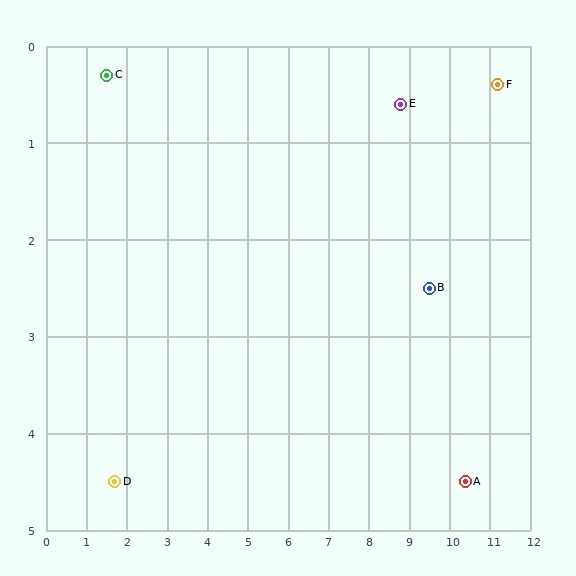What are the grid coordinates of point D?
Point D is at approximately (1.7, 4.5).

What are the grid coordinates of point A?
Point A is at approximately (10.4, 4.5).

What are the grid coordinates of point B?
Point B is at approximately (9.5, 2.5).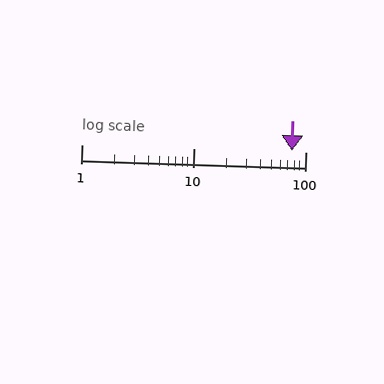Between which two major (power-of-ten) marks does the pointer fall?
The pointer is between 10 and 100.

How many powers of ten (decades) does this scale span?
The scale spans 2 decades, from 1 to 100.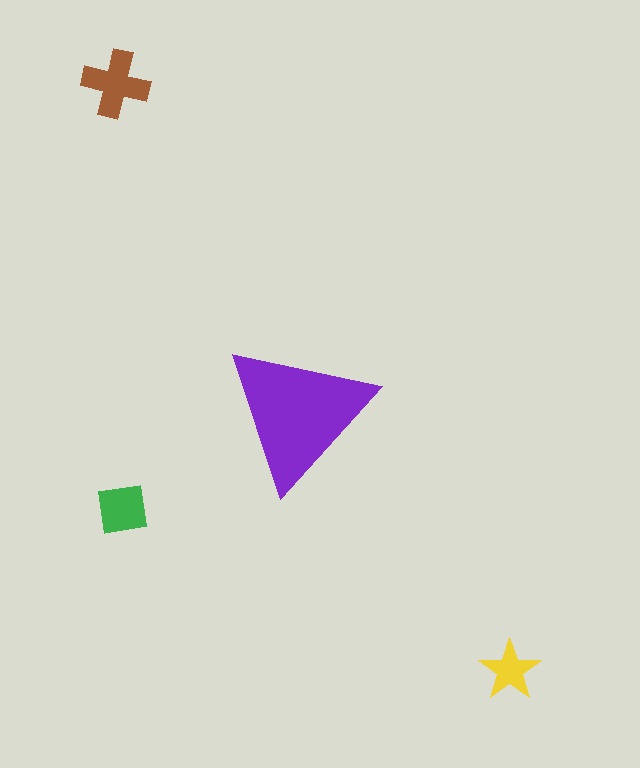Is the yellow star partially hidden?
No, the yellow star is fully visible.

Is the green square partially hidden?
No, the green square is fully visible.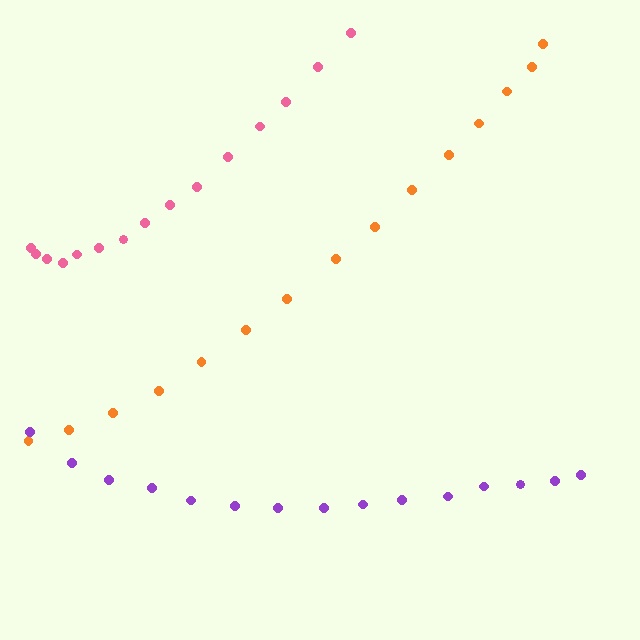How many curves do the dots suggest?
There are 3 distinct paths.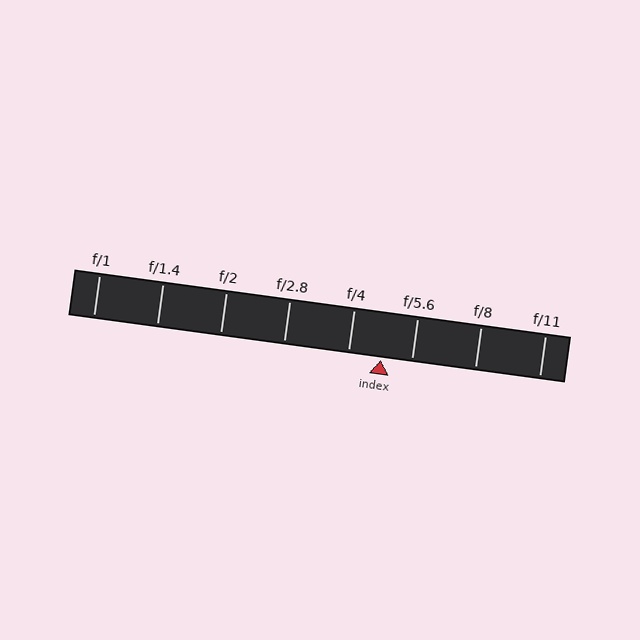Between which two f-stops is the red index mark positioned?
The index mark is between f/4 and f/5.6.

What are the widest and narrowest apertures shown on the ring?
The widest aperture shown is f/1 and the narrowest is f/11.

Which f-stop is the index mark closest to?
The index mark is closest to f/5.6.